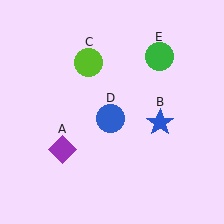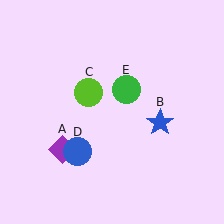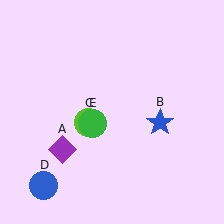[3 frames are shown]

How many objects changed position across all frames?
3 objects changed position: lime circle (object C), blue circle (object D), green circle (object E).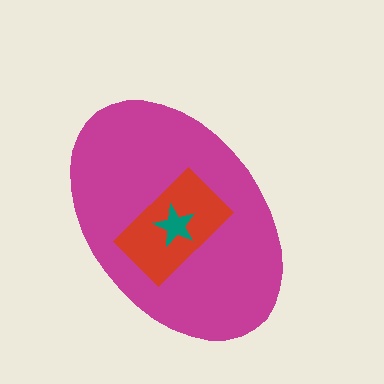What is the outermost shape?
The magenta ellipse.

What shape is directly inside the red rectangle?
The teal star.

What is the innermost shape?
The teal star.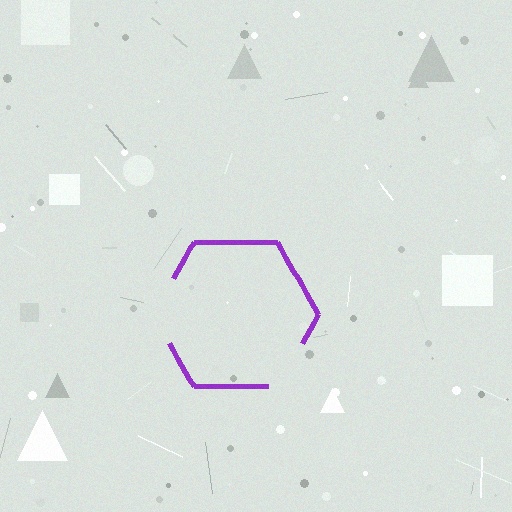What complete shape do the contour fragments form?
The contour fragments form a hexagon.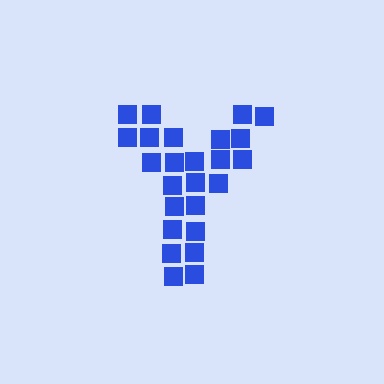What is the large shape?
The large shape is the letter Y.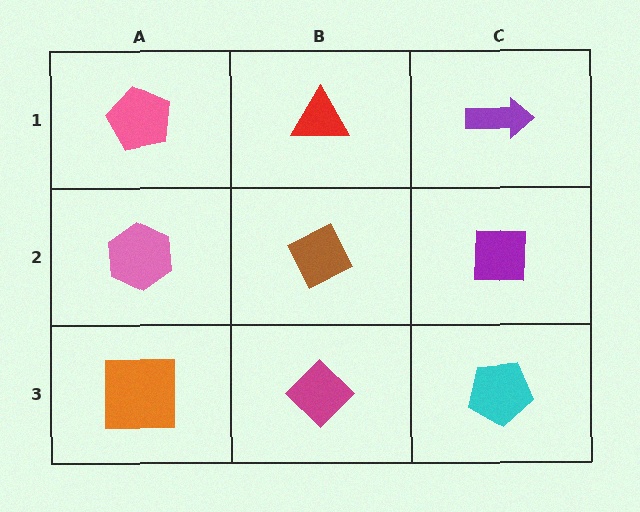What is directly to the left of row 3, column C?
A magenta diamond.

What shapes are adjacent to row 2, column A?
A pink pentagon (row 1, column A), an orange square (row 3, column A), a brown diamond (row 2, column B).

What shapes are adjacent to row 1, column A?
A pink hexagon (row 2, column A), a red triangle (row 1, column B).